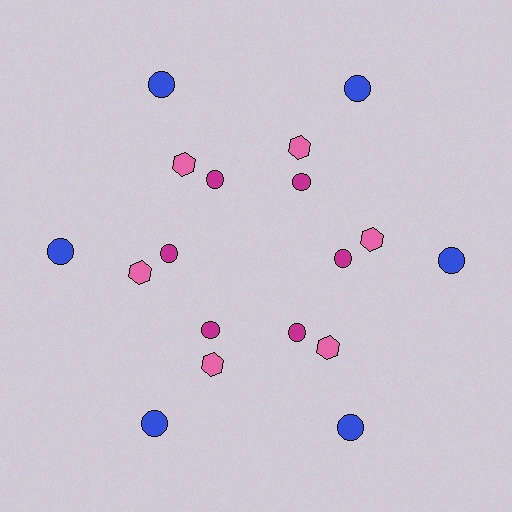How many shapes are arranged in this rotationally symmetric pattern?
There are 18 shapes, arranged in 6 groups of 3.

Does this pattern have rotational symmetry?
Yes, this pattern has 6-fold rotational symmetry. It looks the same after rotating 60 degrees around the center.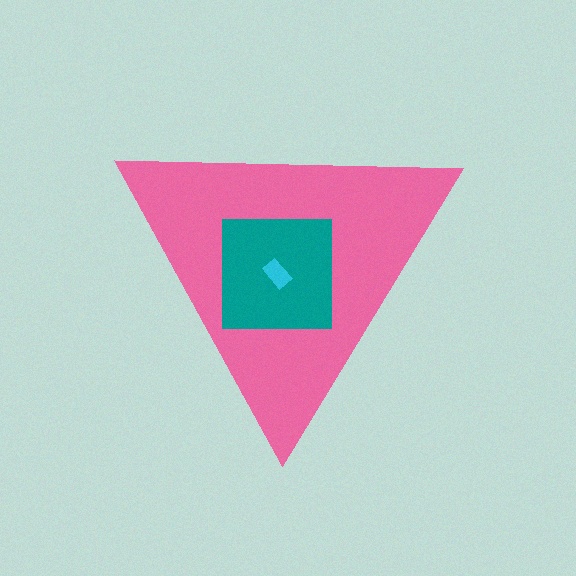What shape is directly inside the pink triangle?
The teal square.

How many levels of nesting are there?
3.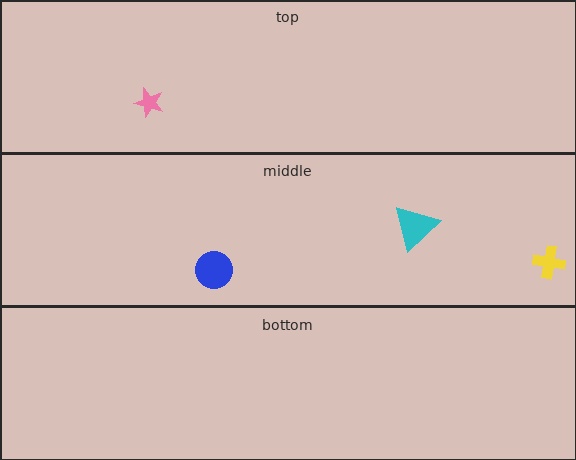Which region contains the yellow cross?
The middle region.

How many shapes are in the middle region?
3.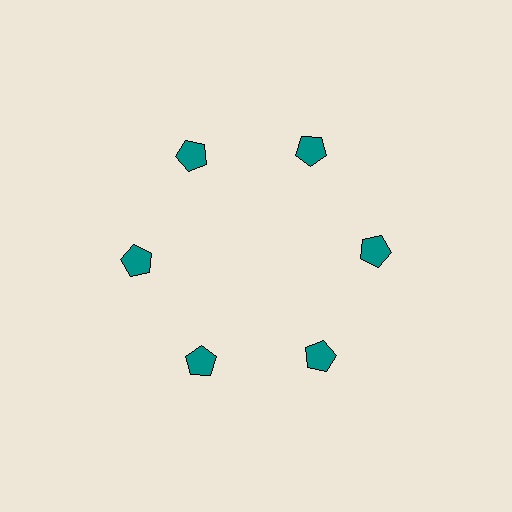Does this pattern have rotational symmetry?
Yes, this pattern has 6-fold rotational symmetry. It looks the same after rotating 60 degrees around the center.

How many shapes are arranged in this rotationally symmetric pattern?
There are 6 shapes, arranged in 6 groups of 1.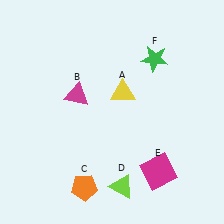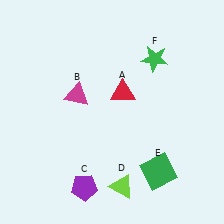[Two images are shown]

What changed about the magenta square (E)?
In Image 1, E is magenta. In Image 2, it changed to green.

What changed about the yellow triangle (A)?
In Image 1, A is yellow. In Image 2, it changed to red.